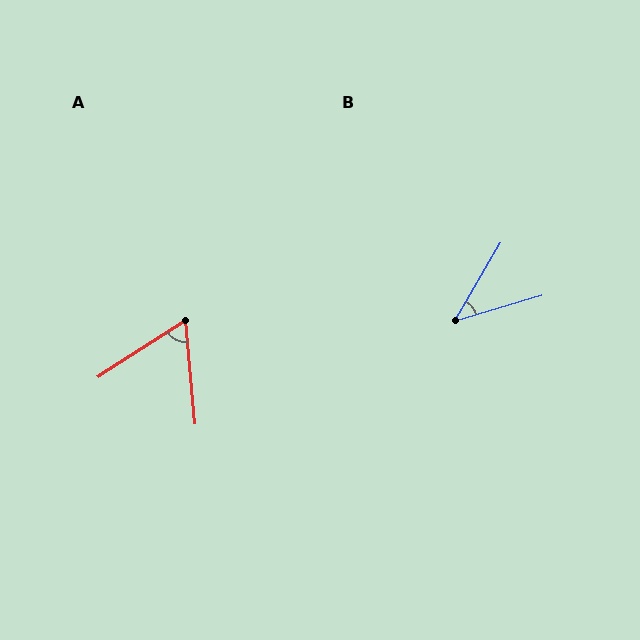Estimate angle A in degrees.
Approximately 62 degrees.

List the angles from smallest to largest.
B (43°), A (62°).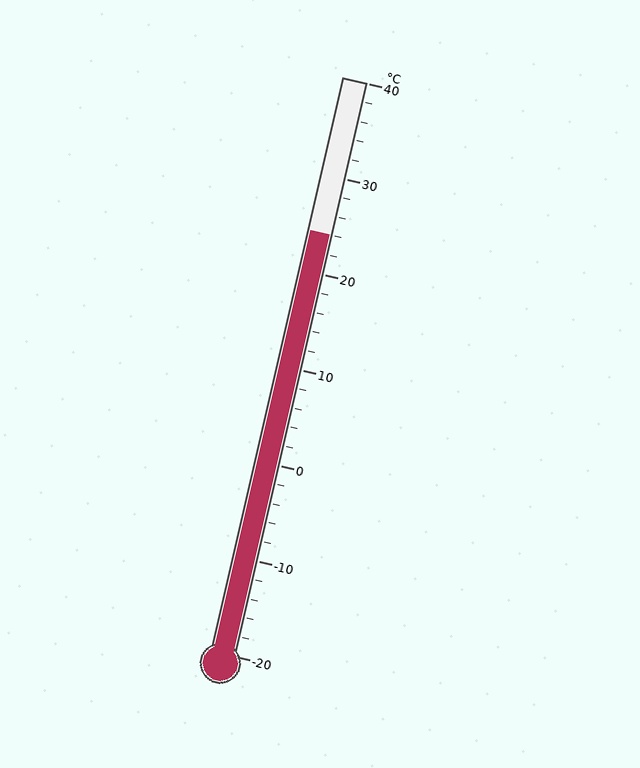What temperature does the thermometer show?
The thermometer shows approximately 24°C.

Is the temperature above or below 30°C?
The temperature is below 30°C.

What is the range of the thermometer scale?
The thermometer scale ranges from -20°C to 40°C.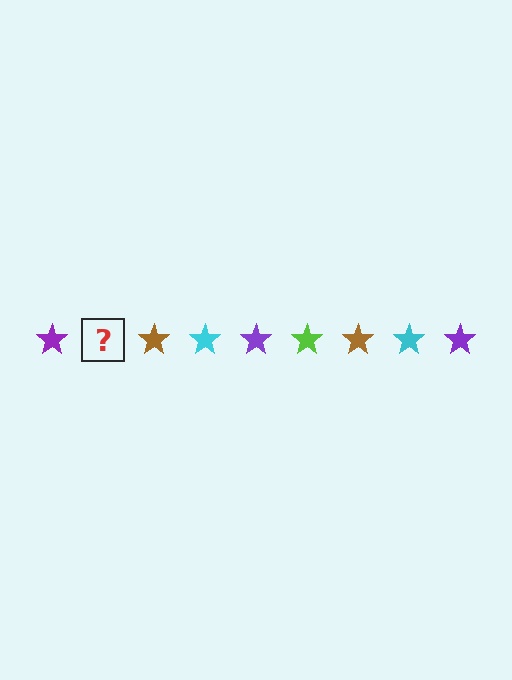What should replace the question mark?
The question mark should be replaced with a lime star.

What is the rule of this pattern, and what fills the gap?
The rule is that the pattern cycles through purple, lime, brown, cyan stars. The gap should be filled with a lime star.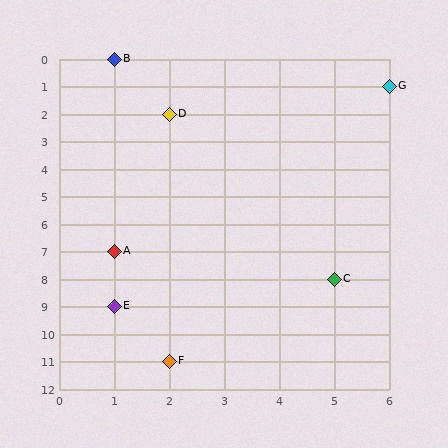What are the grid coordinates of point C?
Point C is at grid coordinates (5, 8).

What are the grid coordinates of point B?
Point B is at grid coordinates (1, 0).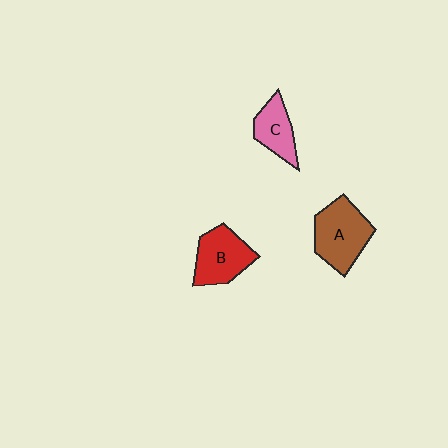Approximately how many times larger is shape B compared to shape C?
Approximately 1.4 times.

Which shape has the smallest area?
Shape C (pink).